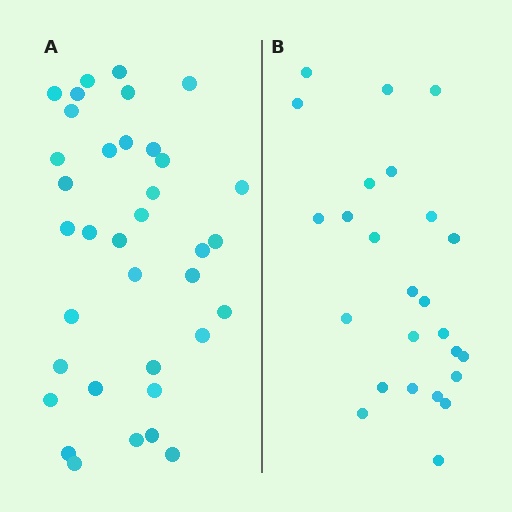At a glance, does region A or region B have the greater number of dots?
Region A (the left region) has more dots.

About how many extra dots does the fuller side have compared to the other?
Region A has roughly 12 or so more dots than region B.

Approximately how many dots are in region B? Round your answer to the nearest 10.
About 20 dots. (The exact count is 25, which rounds to 20.)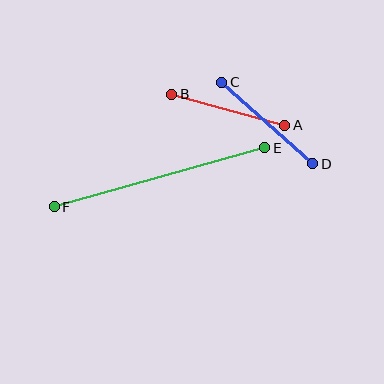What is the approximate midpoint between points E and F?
The midpoint is at approximately (160, 177) pixels.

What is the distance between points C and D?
The distance is approximately 122 pixels.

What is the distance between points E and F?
The distance is approximately 219 pixels.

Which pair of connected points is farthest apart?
Points E and F are farthest apart.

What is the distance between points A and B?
The distance is approximately 117 pixels.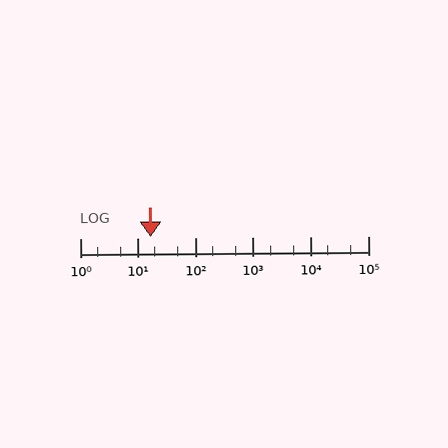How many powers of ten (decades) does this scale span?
The scale spans 5 decades, from 1 to 100000.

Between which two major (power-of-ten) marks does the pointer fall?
The pointer is between 10 and 100.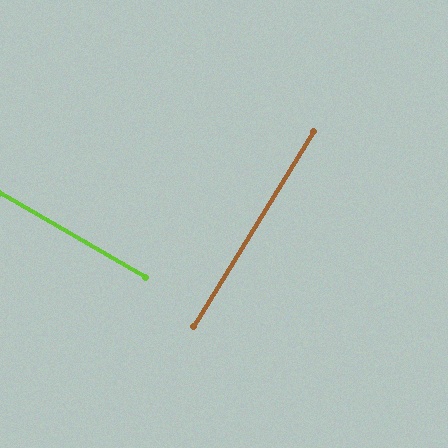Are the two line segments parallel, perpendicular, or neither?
Perpendicular — they meet at approximately 88°.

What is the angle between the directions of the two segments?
Approximately 88 degrees.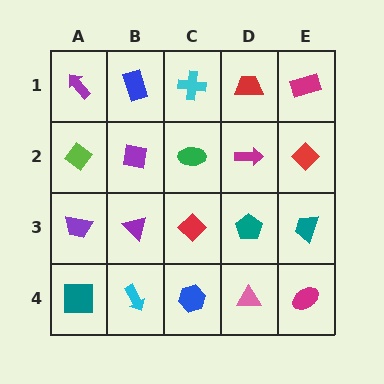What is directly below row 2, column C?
A red diamond.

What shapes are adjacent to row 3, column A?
A lime diamond (row 2, column A), a teal square (row 4, column A), a purple triangle (row 3, column B).